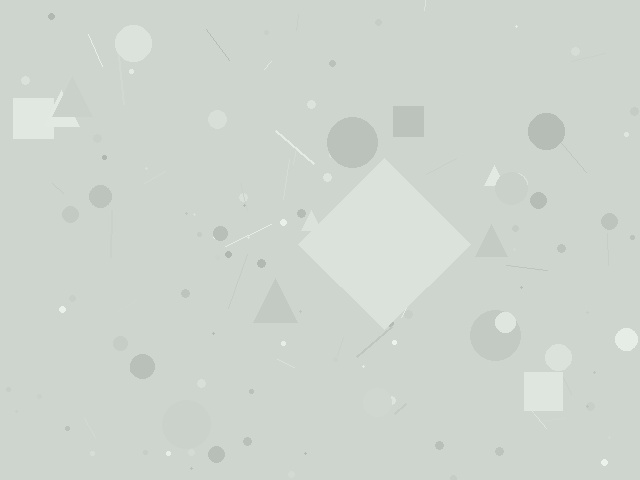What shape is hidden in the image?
A diamond is hidden in the image.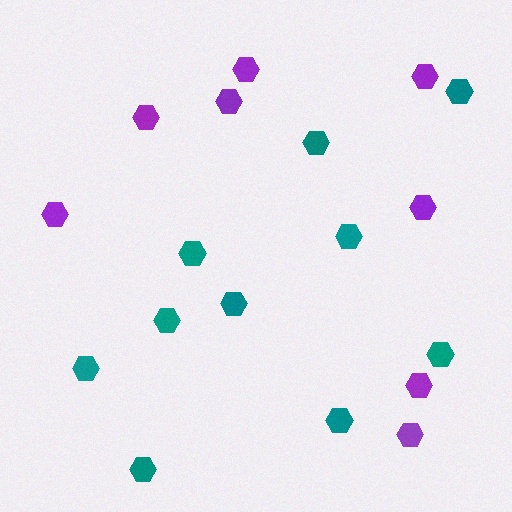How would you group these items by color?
There are 2 groups: one group of purple hexagons (8) and one group of teal hexagons (10).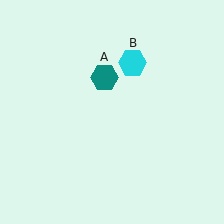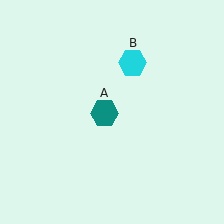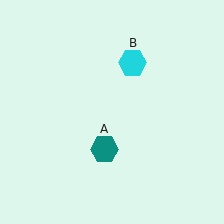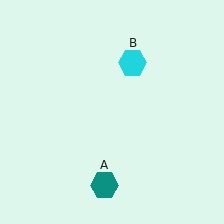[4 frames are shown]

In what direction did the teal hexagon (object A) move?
The teal hexagon (object A) moved down.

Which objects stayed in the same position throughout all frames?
Cyan hexagon (object B) remained stationary.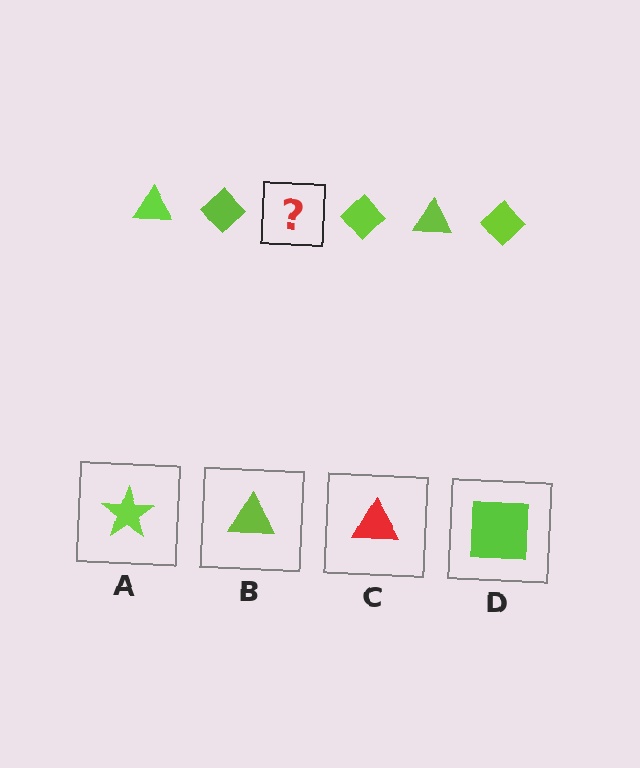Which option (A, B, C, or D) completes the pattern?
B.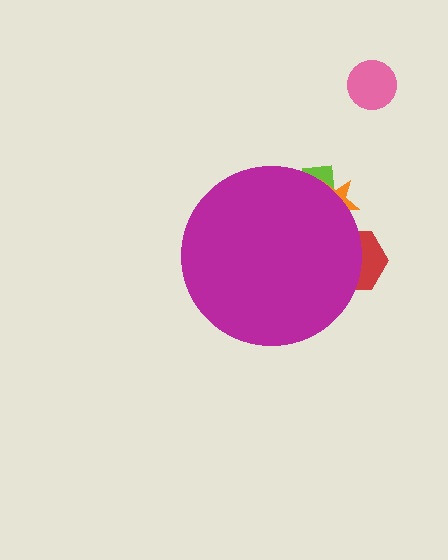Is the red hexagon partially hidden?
Yes, the red hexagon is partially hidden behind the magenta circle.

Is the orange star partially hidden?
Yes, the orange star is partially hidden behind the magenta circle.